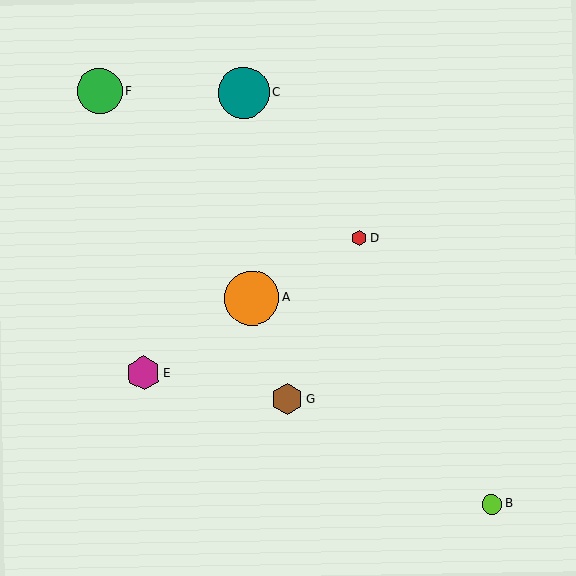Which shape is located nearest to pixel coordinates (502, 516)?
The lime circle (labeled B) at (492, 504) is nearest to that location.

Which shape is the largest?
The orange circle (labeled A) is the largest.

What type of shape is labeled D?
Shape D is a red hexagon.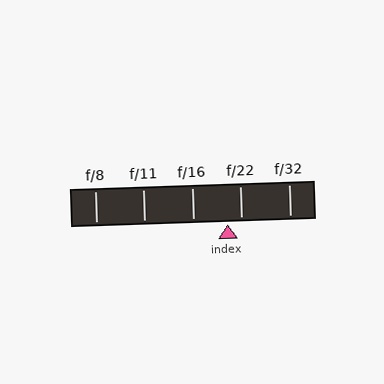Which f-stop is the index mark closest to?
The index mark is closest to f/22.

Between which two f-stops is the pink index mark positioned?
The index mark is between f/16 and f/22.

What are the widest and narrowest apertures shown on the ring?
The widest aperture shown is f/8 and the narrowest is f/32.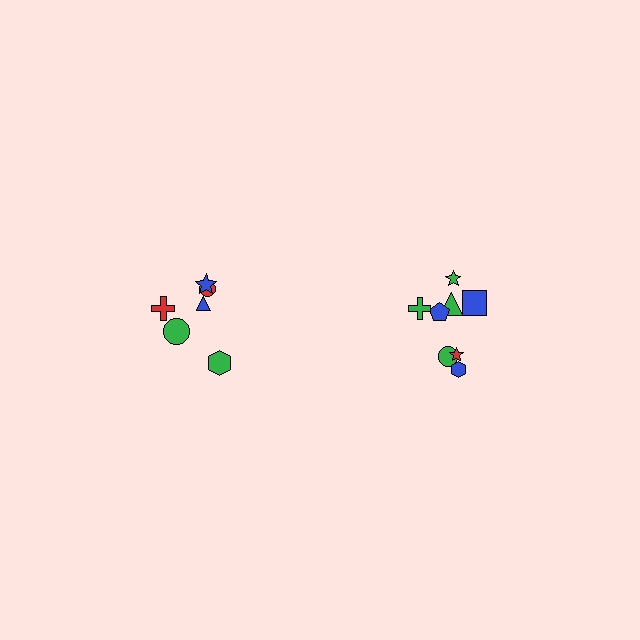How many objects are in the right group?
There are 8 objects.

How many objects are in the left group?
There are 6 objects.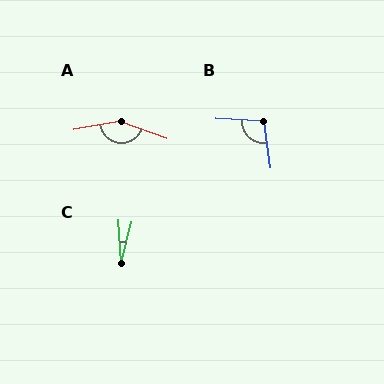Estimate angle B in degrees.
Approximately 101 degrees.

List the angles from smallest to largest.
C (18°), B (101°), A (150°).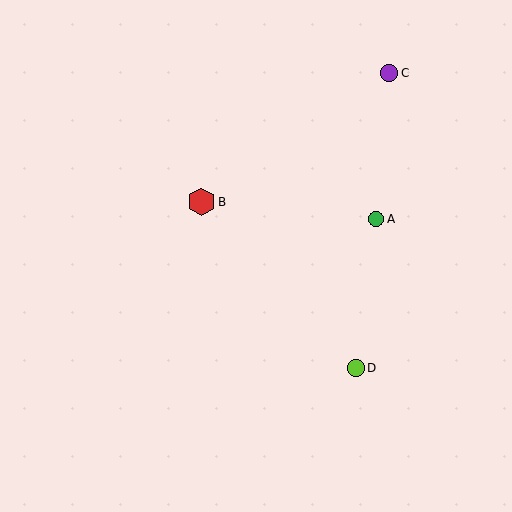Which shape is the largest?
The red hexagon (labeled B) is the largest.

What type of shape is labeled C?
Shape C is a purple circle.